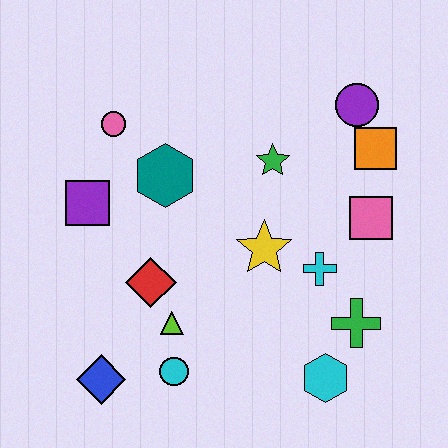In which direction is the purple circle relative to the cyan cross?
The purple circle is above the cyan cross.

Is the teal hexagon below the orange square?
Yes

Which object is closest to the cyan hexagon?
The green cross is closest to the cyan hexagon.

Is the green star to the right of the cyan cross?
No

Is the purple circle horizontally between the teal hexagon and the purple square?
No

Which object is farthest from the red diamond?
The purple circle is farthest from the red diamond.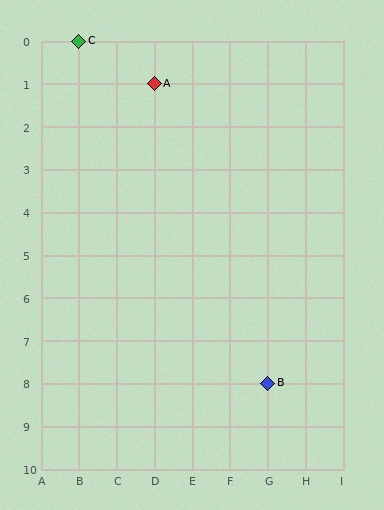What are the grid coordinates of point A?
Point A is at grid coordinates (D, 1).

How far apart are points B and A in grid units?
Points B and A are 3 columns and 7 rows apart (about 7.6 grid units diagonally).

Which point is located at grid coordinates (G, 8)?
Point B is at (G, 8).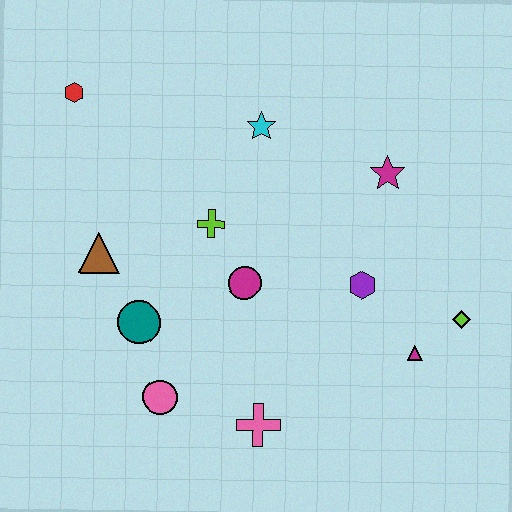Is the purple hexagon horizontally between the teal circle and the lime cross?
No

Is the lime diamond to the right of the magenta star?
Yes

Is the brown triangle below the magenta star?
Yes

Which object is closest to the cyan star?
The lime cross is closest to the cyan star.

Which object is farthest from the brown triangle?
The lime diamond is farthest from the brown triangle.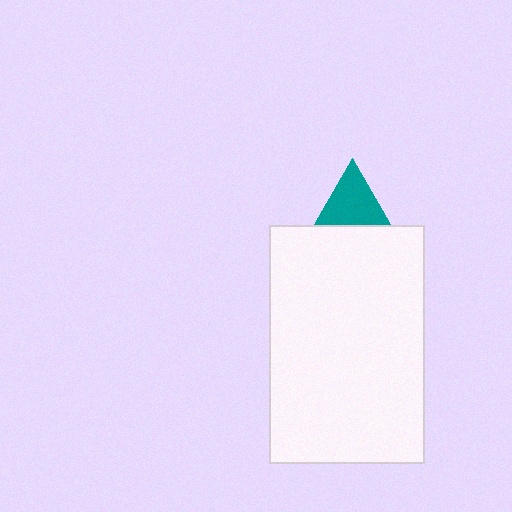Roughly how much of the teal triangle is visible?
A small part of it is visible (roughly 41%).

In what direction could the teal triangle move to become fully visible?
The teal triangle could move up. That would shift it out from behind the white rectangle entirely.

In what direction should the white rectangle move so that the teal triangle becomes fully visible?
The white rectangle should move down. That is the shortest direction to clear the overlap and leave the teal triangle fully visible.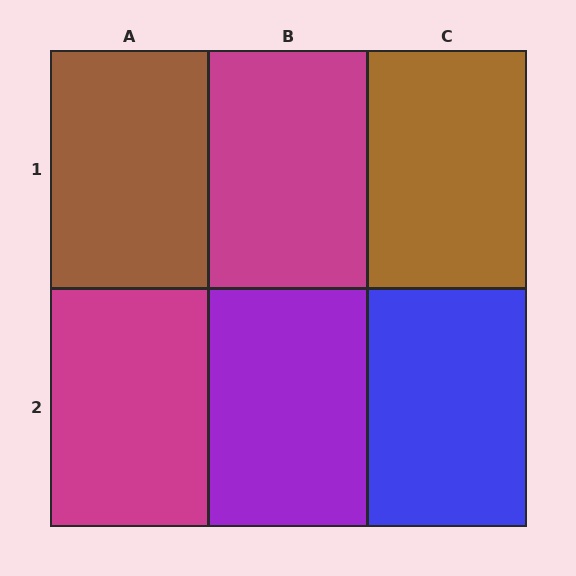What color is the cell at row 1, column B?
Magenta.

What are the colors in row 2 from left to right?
Magenta, purple, blue.